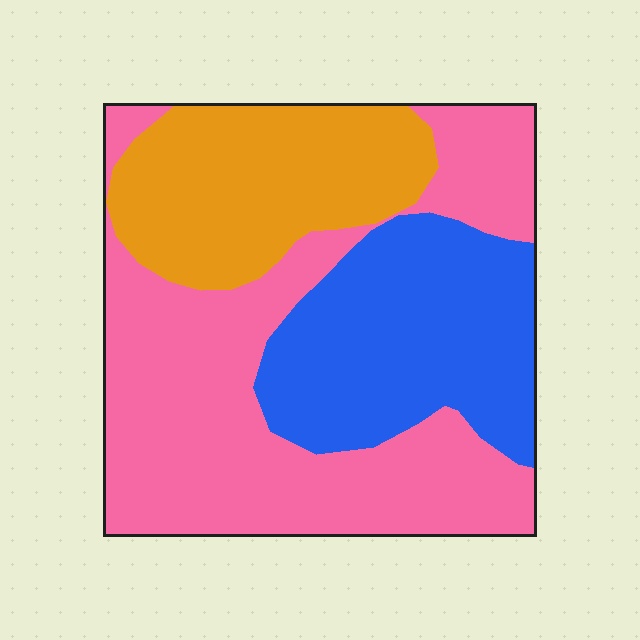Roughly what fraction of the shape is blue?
Blue takes up between a sixth and a third of the shape.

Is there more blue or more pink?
Pink.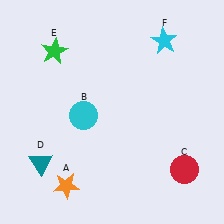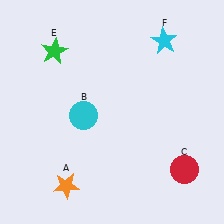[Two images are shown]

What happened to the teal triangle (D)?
The teal triangle (D) was removed in Image 2. It was in the bottom-left area of Image 1.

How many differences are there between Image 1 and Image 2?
There is 1 difference between the two images.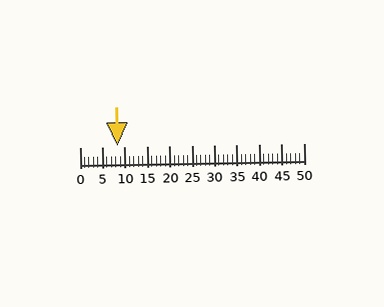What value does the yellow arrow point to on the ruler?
The yellow arrow points to approximately 8.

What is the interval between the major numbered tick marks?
The major tick marks are spaced 5 units apart.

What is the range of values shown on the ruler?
The ruler shows values from 0 to 50.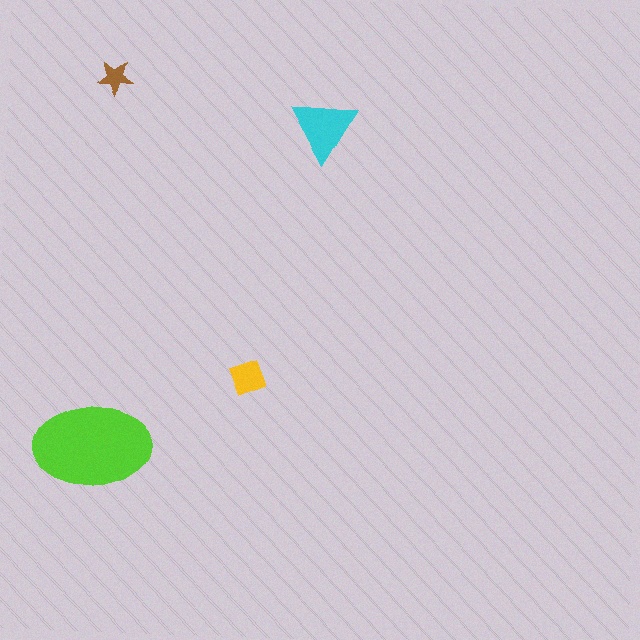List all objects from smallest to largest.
The brown star, the yellow diamond, the cyan triangle, the lime ellipse.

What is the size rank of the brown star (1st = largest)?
4th.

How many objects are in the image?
There are 4 objects in the image.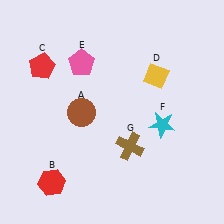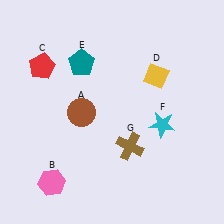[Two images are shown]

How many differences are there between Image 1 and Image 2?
There are 2 differences between the two images.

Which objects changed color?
B changed from red to pink. E changed from pink to teal.